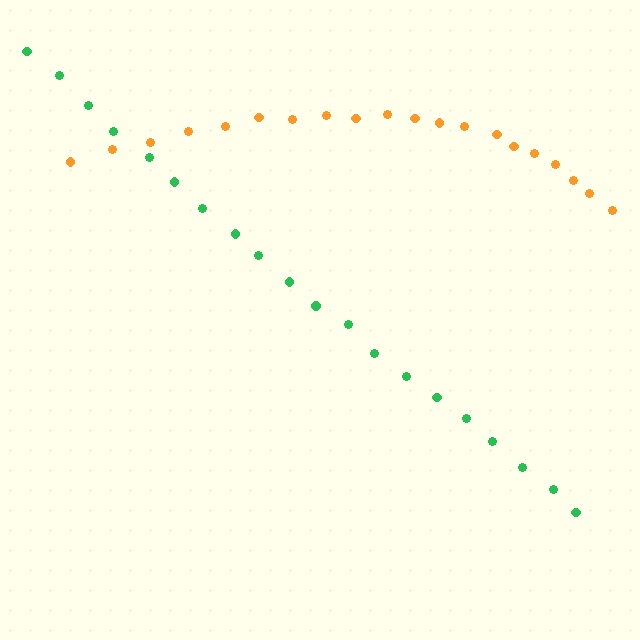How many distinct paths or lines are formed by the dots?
There are 2 distinct paths.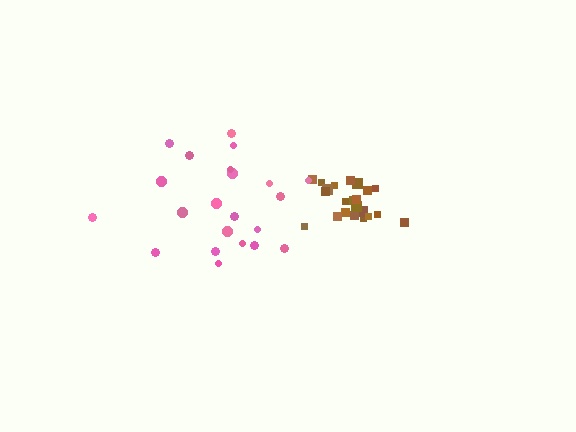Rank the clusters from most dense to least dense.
brown, pink.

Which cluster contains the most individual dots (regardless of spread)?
Brown (22).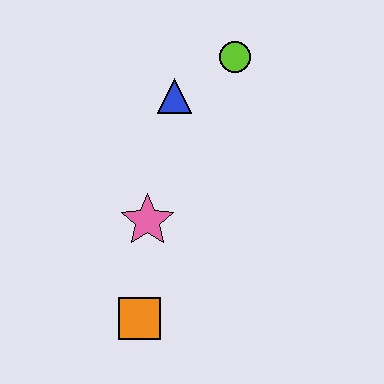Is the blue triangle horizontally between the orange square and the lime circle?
Yes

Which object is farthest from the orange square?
The lime circle is farthest from the orange square.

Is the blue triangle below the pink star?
No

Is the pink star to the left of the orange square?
No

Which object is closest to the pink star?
The orange square is closest to the pink star.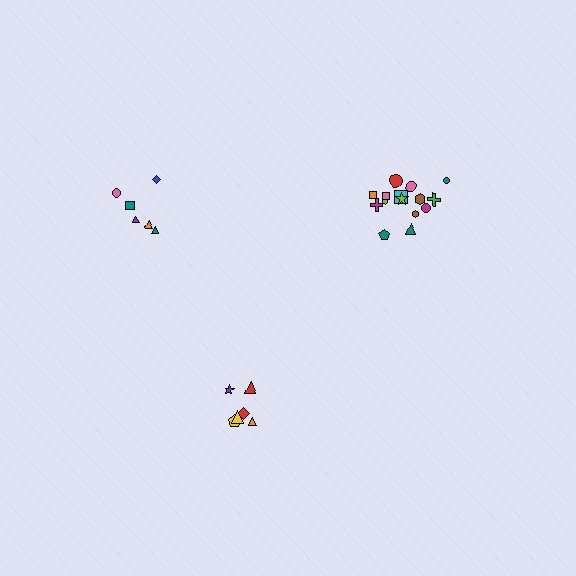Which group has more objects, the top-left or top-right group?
The top-right group.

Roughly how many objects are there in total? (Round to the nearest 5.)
Roughly 25 objects in total.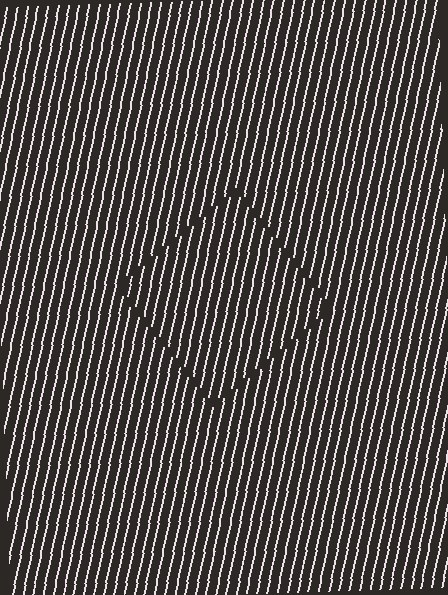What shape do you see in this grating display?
An illusory square. The interior of the shape contains the same grating, shifted by half a period — the contour is defined by the phase discontinuity where line-ends from the inner and outer gratings abut.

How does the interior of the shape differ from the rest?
The interior of the shape contains the same grating, shifted by half a period — the contour is defined by the phase discontinuity where line-ends from the inner and outer gratings abut.